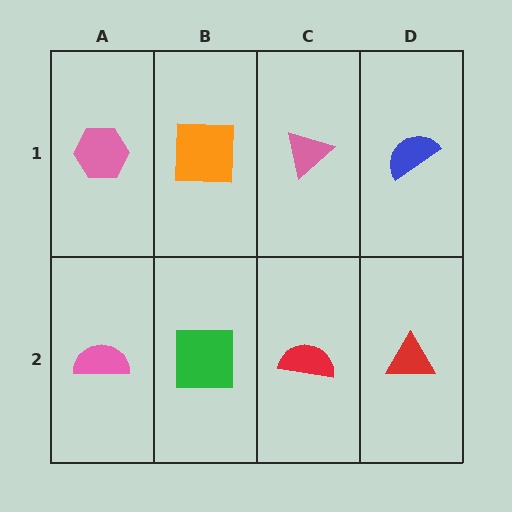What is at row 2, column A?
A pink semicircle.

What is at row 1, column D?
A blue semicircle.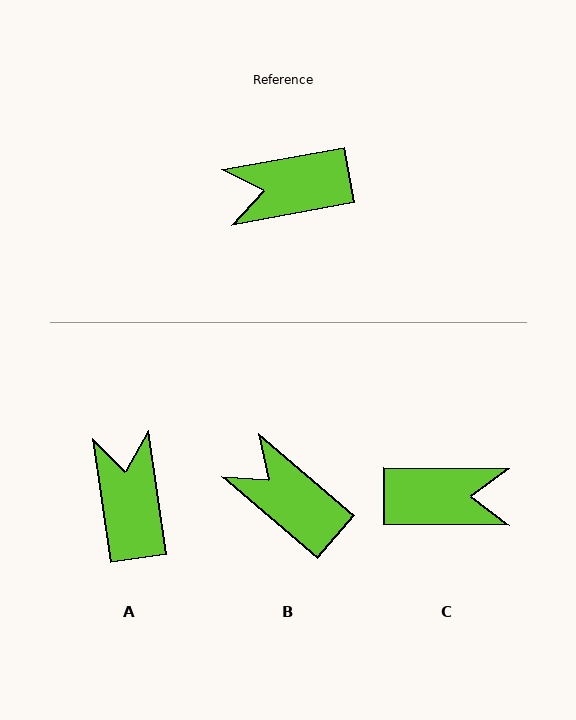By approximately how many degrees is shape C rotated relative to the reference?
Approximately 169 degrees counter-clockwise.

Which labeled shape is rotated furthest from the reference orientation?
C, about 169 degrees away.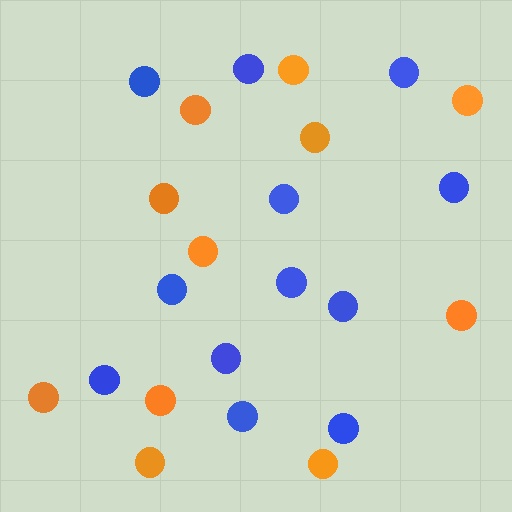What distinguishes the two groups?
There are 2 groups: one group of blue circles (12) and one group of orange circles (11).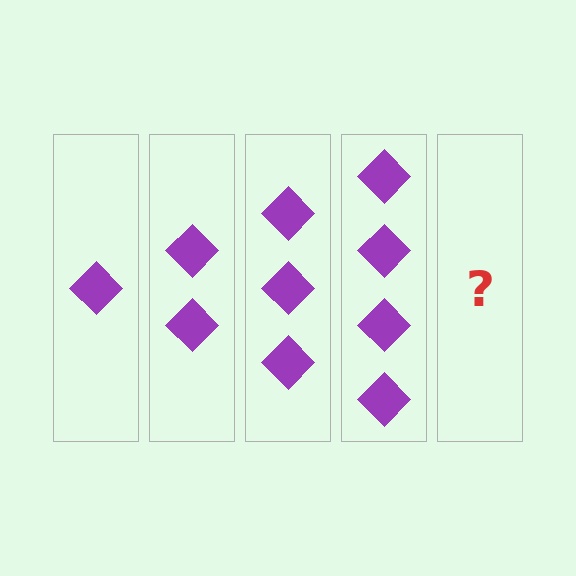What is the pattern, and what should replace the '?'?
The pattern is that each step adds one more diamond. The '?' should be 5 diamonds.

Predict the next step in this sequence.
The next step is 5 diamonds.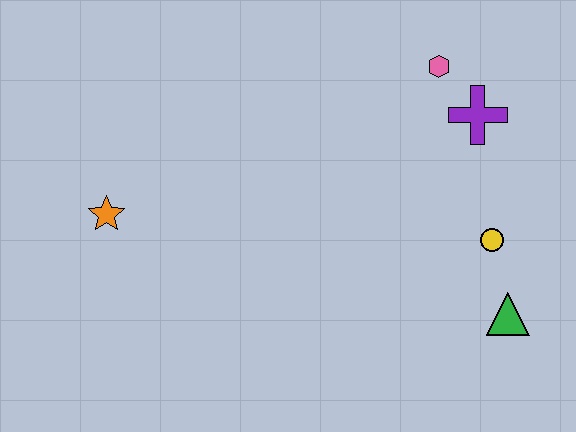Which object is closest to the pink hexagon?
The purple cross is closest to the pink hexagon.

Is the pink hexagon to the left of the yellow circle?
Yes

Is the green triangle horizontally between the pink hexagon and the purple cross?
No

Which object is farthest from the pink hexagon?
The orange star is farthest from the pink hexagon.